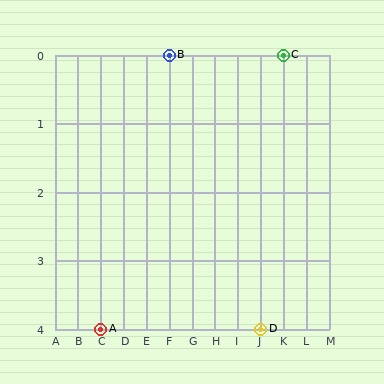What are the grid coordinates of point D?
Point D is at grid coordinates (J, 4).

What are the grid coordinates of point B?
Point B is at grid coordinates (F, 0).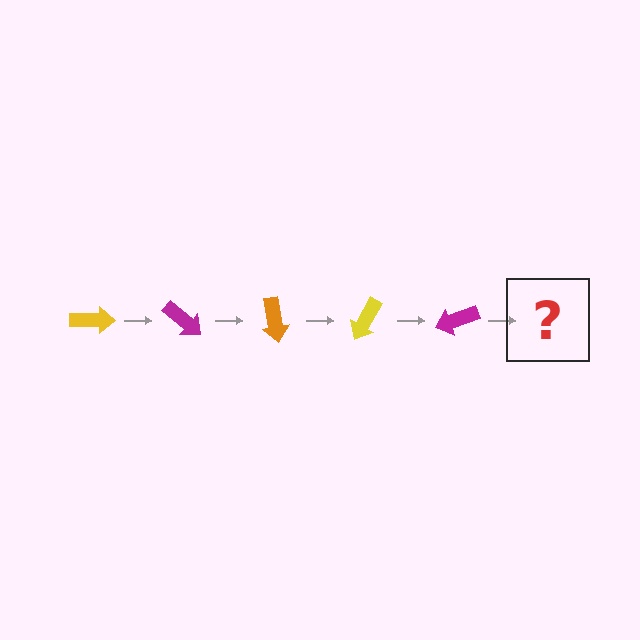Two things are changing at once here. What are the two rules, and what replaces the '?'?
The two rules are that it rotates 40 degrees each step and the color cycles through yellow, magenta, and orange. The '?' should be an orange arrow, rotated 200 degrees from the start.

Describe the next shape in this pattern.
It should be an orange arrow, rotated 200 degrees from the start.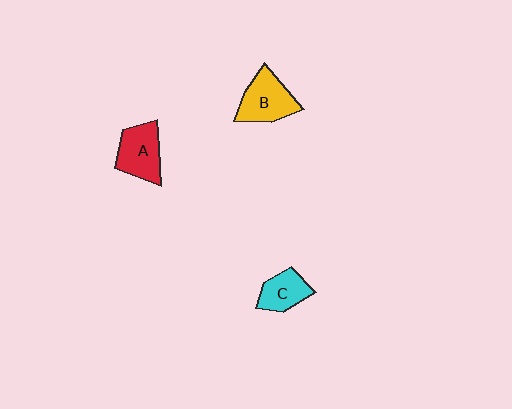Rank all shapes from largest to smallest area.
From largest to smallest: B (yellow), A (red), C (cyan).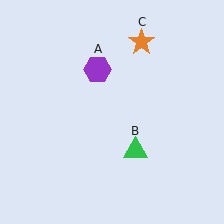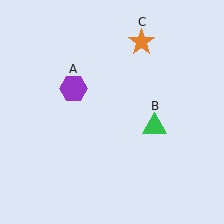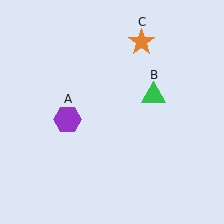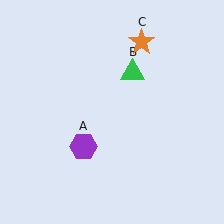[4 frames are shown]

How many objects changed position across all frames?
2 objects changed position: purple hexagon (object A), green triangle (object B).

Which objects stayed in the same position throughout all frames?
Orange star (object C) remained stationary.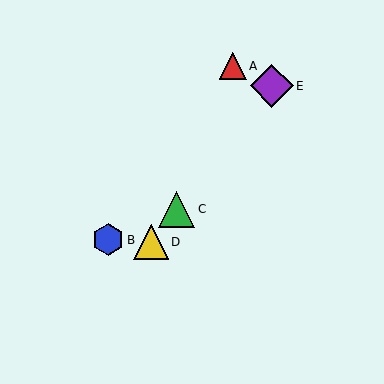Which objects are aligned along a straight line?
Objects C, D, E are aligned along a straight line.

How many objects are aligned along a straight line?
3 objects (C, D, E) are aligned along a straight line.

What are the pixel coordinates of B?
Object B is at (108, 240).